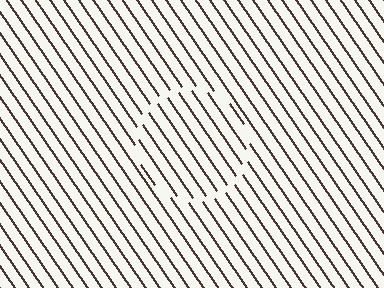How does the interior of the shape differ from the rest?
The interior of the shape contains the same grating, shifted by half a period — the contour is defined by the phase discontinuity where line-ends from the inner and outer gratings abut.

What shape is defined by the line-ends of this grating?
An illusory circle. The interior of the shape contains the same grating, shifted by half a period — the contour is defined by the phase discontinuity where line-ends from the inner and outer gratings abut.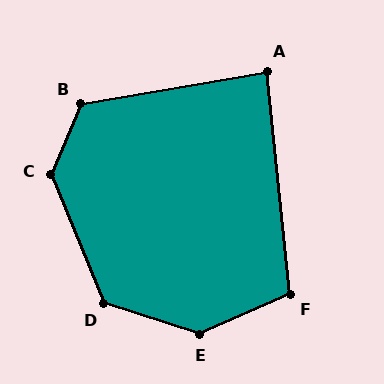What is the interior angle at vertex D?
Approximately 130 degrees (obtuse).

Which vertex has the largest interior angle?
E, at approximately 139 degrees.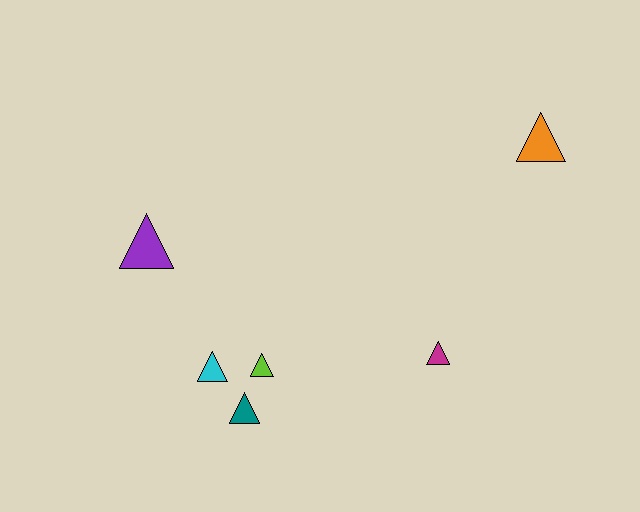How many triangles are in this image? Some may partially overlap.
There are 6 triangles.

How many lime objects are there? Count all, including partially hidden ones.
There is 1 lime object.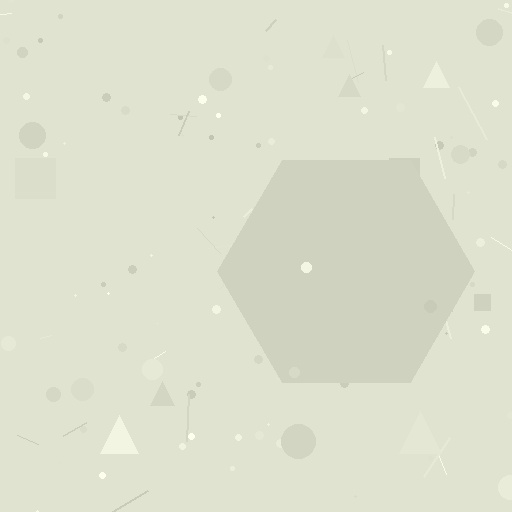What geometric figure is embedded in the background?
A hexagon is embedded in the background.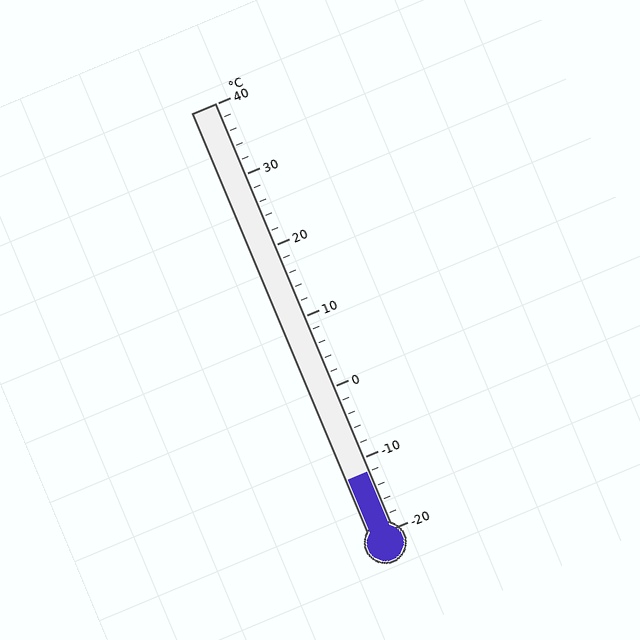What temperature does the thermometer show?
The thermometer shows approximately -12°C.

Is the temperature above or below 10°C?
The temperature is below 10°C.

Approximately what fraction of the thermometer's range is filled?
The thermometer is filled to approximately 15% of its range.